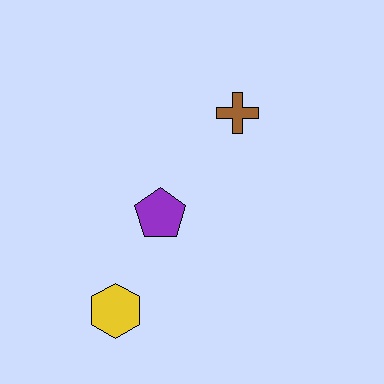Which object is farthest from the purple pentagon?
The brown cross is farthest from the purple pentagon.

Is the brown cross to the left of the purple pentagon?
No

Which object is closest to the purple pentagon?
The yellow hexagon is closest to the purple pentagon.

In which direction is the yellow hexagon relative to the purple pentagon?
The yellow hexagon is below the purple pentagon.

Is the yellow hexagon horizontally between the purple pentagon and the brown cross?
No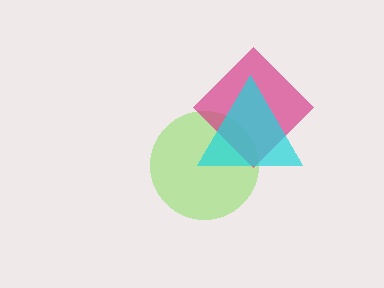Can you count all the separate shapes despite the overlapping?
Yes, there are 3 separate shapes.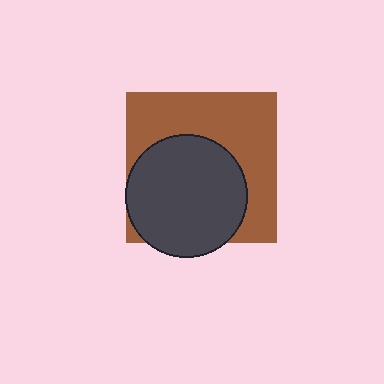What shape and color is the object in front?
The object in front is a dark gray circle.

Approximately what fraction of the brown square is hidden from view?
Roughly 48% of the brown square is hidden behind the dark gray circle.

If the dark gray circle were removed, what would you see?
You would see the complete brown square.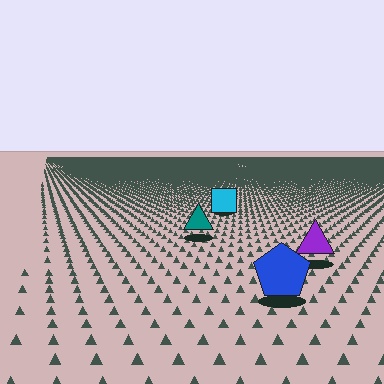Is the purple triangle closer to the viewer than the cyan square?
Yes. The purple triangle is closer — you can tell from the texture gradient: the ground texture is coarser near it.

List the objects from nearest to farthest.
From nearest to farthest: the blue pentagon, the purple triangle, the teal triangle, the cyan square.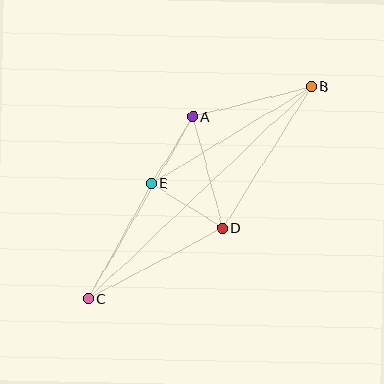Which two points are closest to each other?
Points A and E are closest to each other.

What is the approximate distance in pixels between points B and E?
The distance between B and E is approximately 187 pixels.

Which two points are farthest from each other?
Points B and C are farthest from each other.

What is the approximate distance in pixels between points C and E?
The distance between C and E is approximately 132 pixels.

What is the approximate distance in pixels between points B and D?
The distance between B and D is approximately 167 pixels.